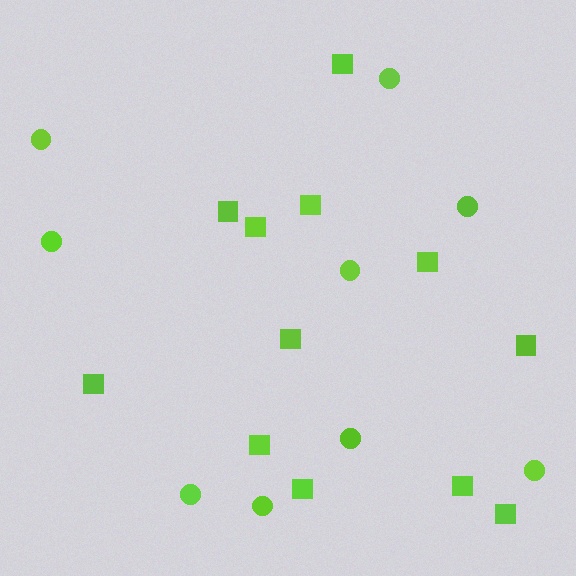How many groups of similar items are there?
There are 2 groups: one group of circles (9) and one group of squares (12).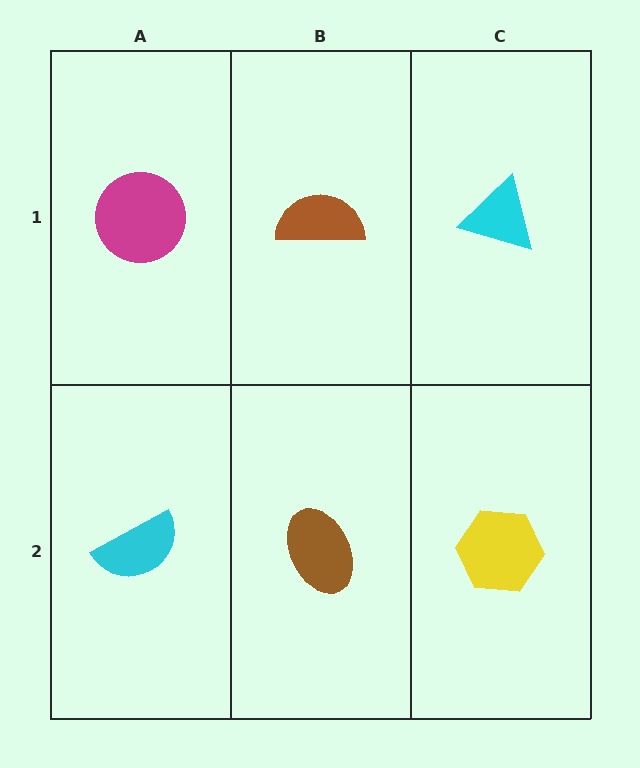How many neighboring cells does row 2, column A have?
2.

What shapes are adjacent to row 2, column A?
A magenta circle (row 1, column A), a brown ellipse (row 2, column B).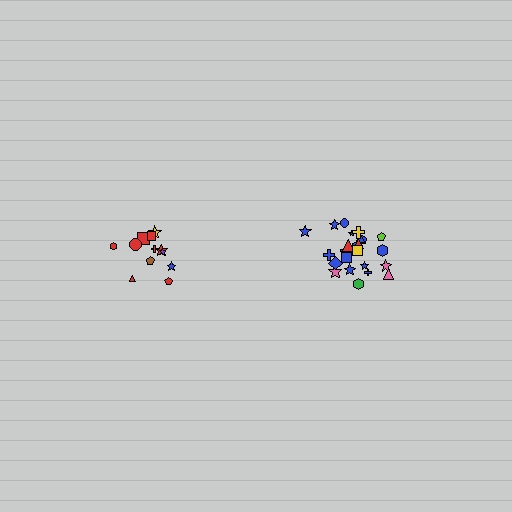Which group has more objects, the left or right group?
The right group.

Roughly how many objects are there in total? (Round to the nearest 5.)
Roughly 35 objects in total.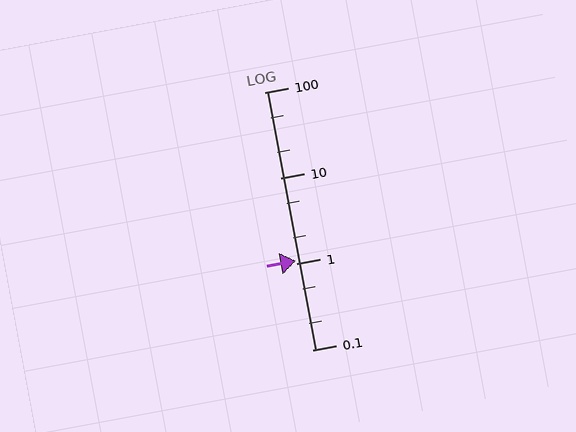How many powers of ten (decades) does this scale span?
The scale spans 3 decades, from 0.1 to 100.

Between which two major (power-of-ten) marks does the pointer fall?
The pointer is between 1 and 10.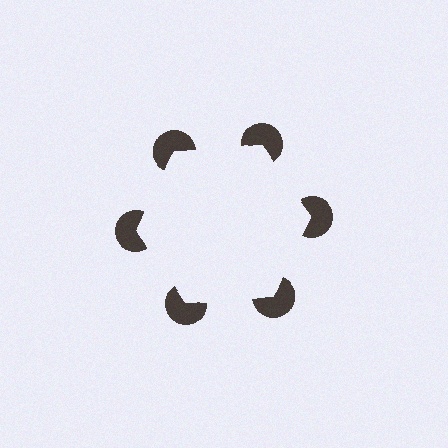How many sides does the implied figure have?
6 sides.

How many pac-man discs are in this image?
There are 6 — one at each vertex of the illusory hexagon.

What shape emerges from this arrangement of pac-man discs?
An illusory hexagon — its edges are inferred from the aligned wedge cuts in the pac-man discs, not physically drawn.